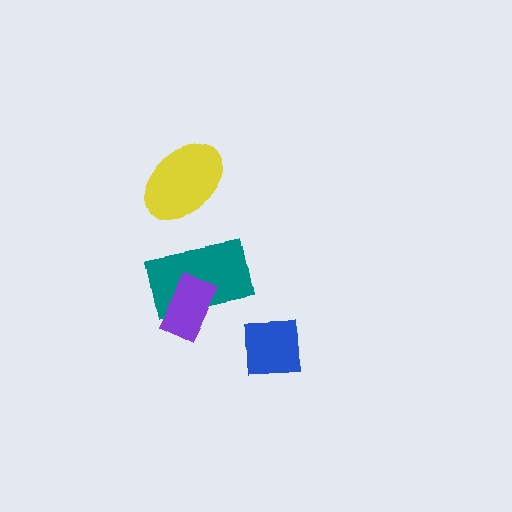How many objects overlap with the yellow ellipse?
0 objects overlap with the yellow ellipse.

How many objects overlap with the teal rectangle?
1 object overlaps with the teal rectangle.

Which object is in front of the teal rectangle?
The purple rectangle is in front of the teal rectangle.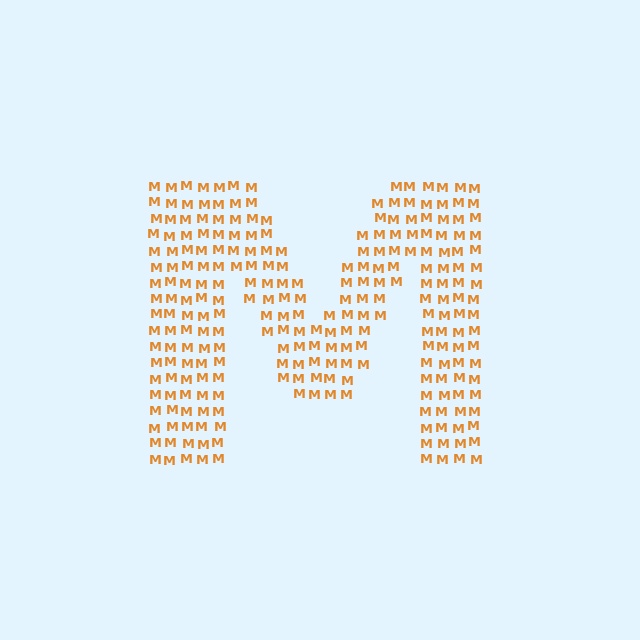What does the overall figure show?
The overall figure shows the letter M.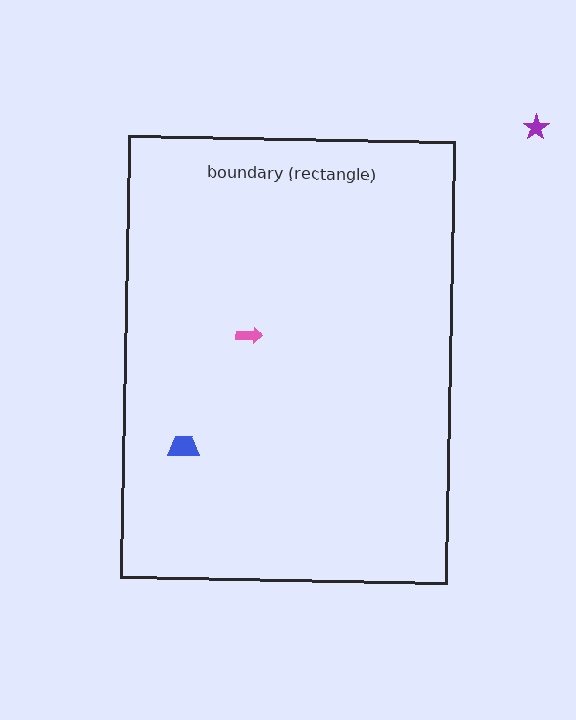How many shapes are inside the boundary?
2 inside, 1 outside.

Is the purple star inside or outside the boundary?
Outside.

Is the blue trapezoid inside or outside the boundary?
Inside.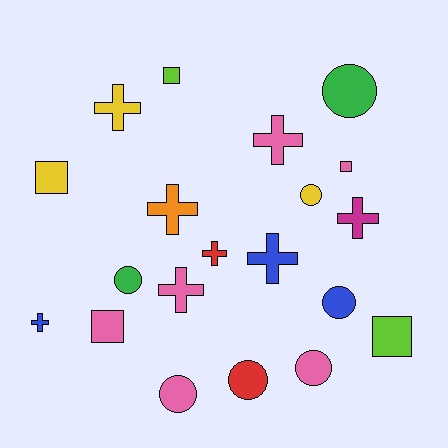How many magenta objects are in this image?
There is 1 magenta object.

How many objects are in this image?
There are 20 objects.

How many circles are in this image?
There are 7 circles.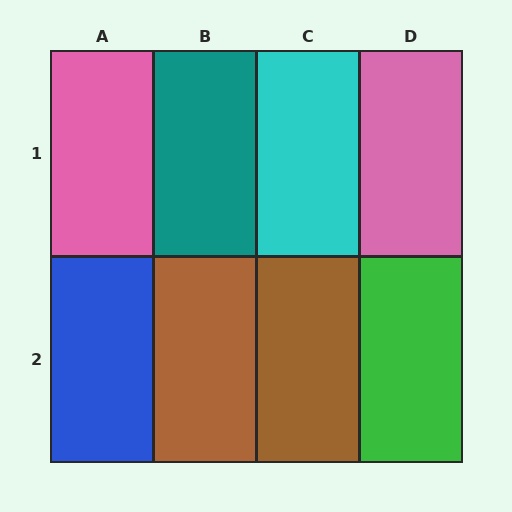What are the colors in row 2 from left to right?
Blue, brown, brown, green.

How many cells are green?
1 cell is green.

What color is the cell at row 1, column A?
Pink.